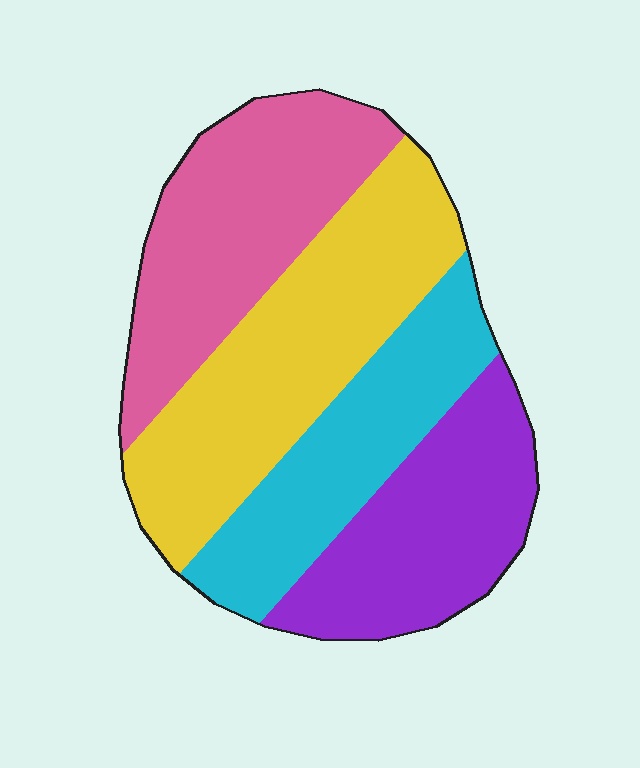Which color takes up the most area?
Yellow, at roughly 30%.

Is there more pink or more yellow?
Yellow.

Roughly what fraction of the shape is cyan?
Cyan takes up about one fifth (1/5) of the shape.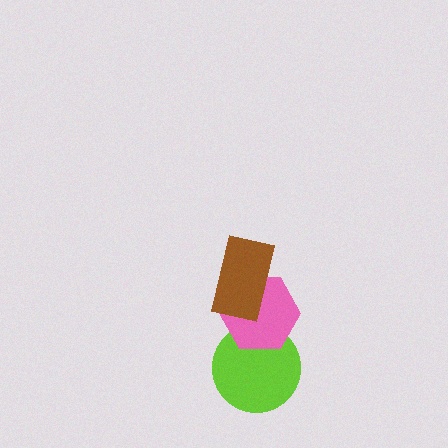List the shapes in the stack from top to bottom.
From top to bottom: the brown rectangle, the pink hexagon, the lime circle.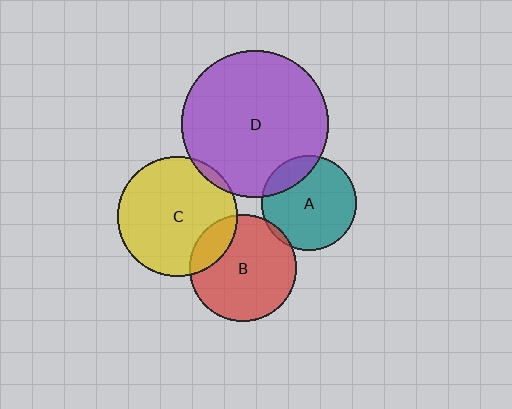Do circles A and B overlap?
Yes.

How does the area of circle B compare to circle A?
Approximately 1.3 times.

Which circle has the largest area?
Circle D (purple).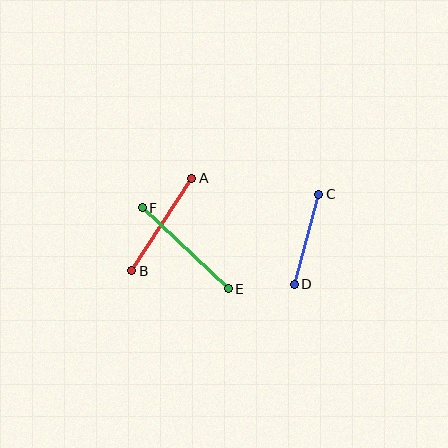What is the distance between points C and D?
The distance is approximately 93 pixels.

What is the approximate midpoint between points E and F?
The midpoint is at approximately (185, 248) pixels.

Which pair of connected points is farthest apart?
Points E and F are farthest apart.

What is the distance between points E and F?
The distance is approximately 118 pixels.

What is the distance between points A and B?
The distance is approximately 110 pixels.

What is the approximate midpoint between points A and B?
The midpoint is at approximately (162, 225) pixels.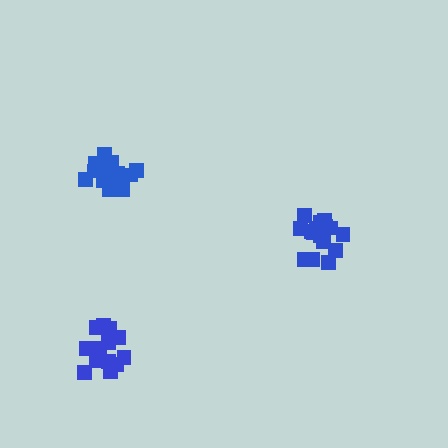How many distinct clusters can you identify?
There are 3 distinct clusters.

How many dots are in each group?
Group 1: 16 dots, Group 2: 14 dots, Group 3: 16 dots (46 total).